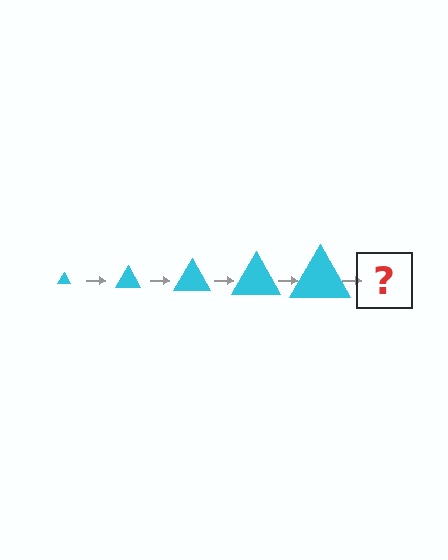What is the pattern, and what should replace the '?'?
The pattern is that the triangle gets progressively larger each step. The '?' should be a cyan triangle, larger than the previous one.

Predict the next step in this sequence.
The next step is a cyan triangle, larger than the previous one.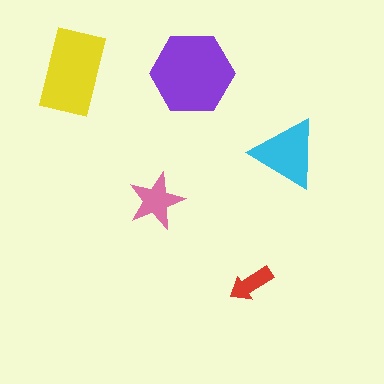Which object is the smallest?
The red arrow.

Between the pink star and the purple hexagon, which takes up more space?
The purple hexagon.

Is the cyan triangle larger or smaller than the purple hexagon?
Smaller.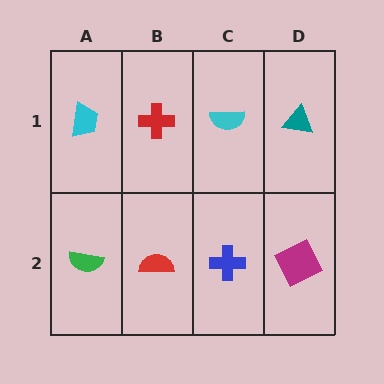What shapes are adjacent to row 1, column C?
A blue cross (row 2, column C), a red cross (row 1, column B), a teal triangle (row 1, column D).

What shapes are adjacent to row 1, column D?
A magenta square (row 2, column D), a cyan semicircle (row 1, column C).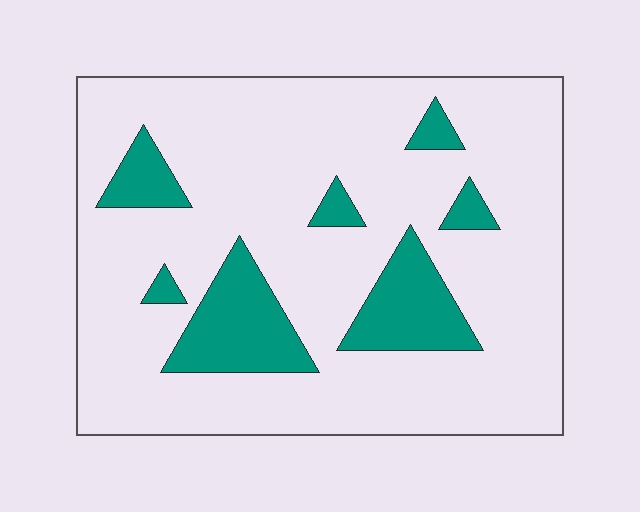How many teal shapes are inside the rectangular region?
7.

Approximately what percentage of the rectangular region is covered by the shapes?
Approximately 20%.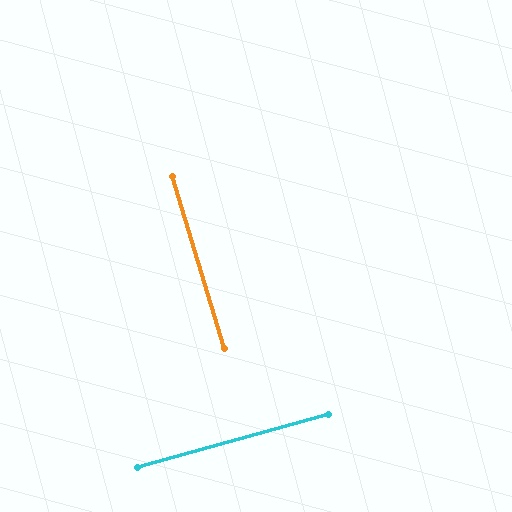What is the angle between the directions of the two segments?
Approximately 89 degrees.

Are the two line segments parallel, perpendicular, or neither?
Perpendicular — they meet at approximately 89°.